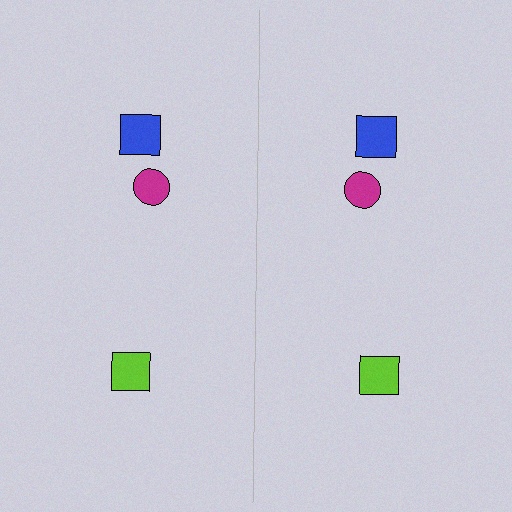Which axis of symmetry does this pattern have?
The pattern has a vertical axis of symmetry running through the center of the image.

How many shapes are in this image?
There are 6 shapes in this image.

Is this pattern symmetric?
Yes, this pattern has bilateral (reflection) symmetry.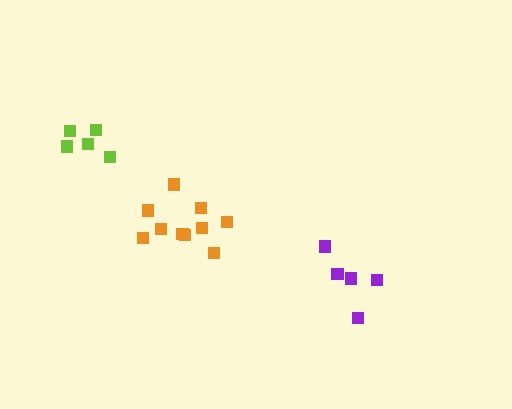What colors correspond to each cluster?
The clusters are colored: lime, orange, purple.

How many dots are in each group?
Group 1: 5 dots, Group 2: 10 dots, Group 3: 5 dots (20 total).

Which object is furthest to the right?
The purple cluster is rightmost.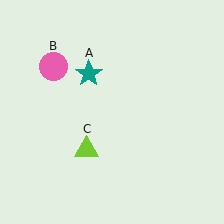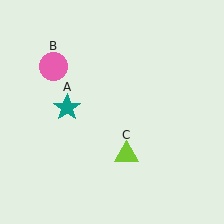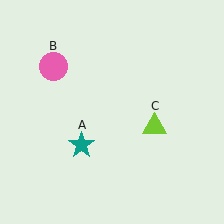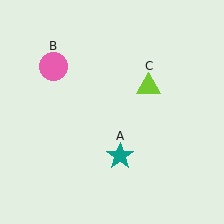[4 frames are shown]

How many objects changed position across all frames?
2 objects changed position: teal star (object A), lime triangle (object C).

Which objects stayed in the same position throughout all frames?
Pink circle (object B) remained stationary.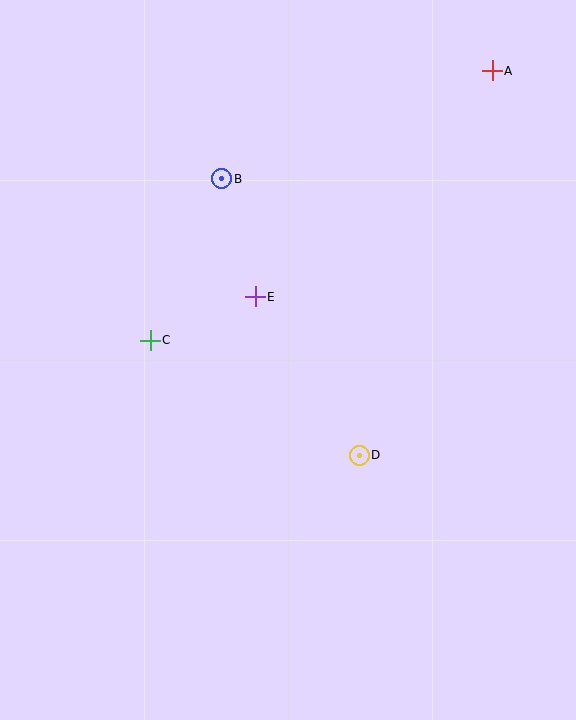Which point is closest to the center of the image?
Point E at (255, 297) is closest to the center.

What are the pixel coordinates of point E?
Point E is at (255, 297).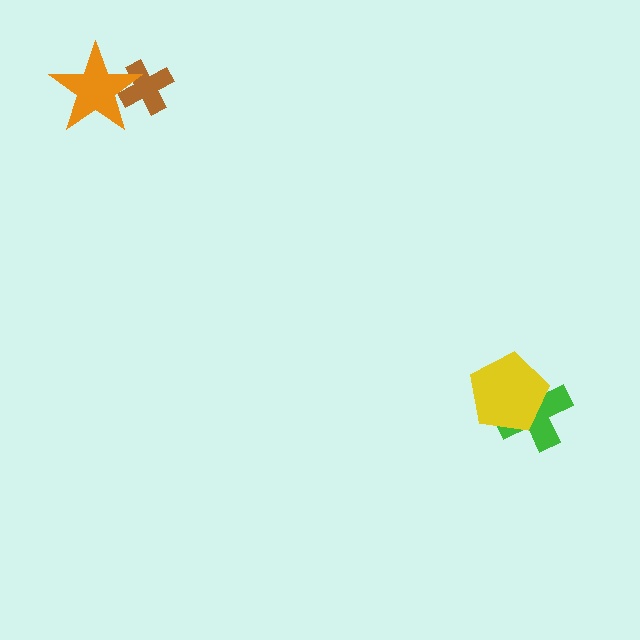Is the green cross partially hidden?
Yes, it is partially covered by another shape.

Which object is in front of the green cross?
The yellow pentagon is in front of the green cross.